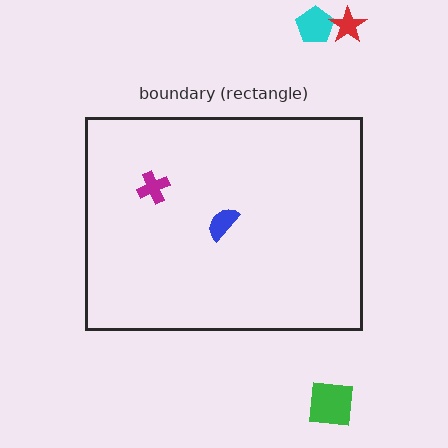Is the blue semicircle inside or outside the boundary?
Inside.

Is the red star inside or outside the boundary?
Outside.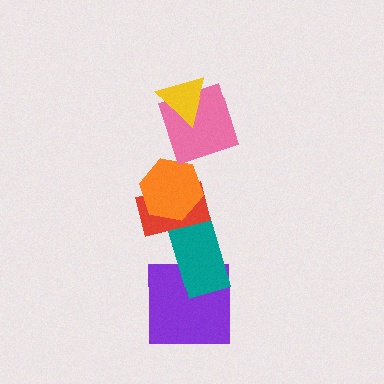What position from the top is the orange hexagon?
The orange hexagon is 3rd from the top.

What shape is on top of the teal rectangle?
The red rectangle is on top of the teal rectangle.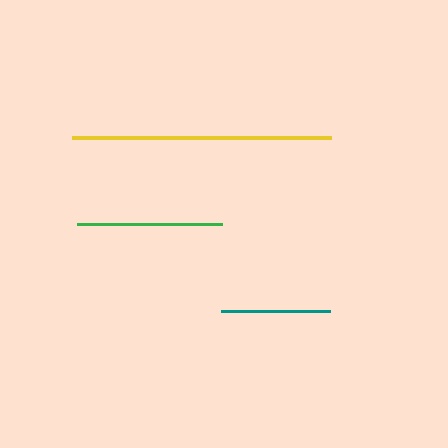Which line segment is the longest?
The yellow line is the longest at approximately 259 pixels.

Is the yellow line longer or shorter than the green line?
The yellow line is longer than the green line.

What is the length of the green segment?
The green segment is approximately 144 pixels long.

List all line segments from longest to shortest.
From longest to shortest: yellow, green, teal.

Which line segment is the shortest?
The teal line is the shortest at approximately 109 pixels.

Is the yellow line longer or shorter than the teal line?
The yellow line is longer than the teal line.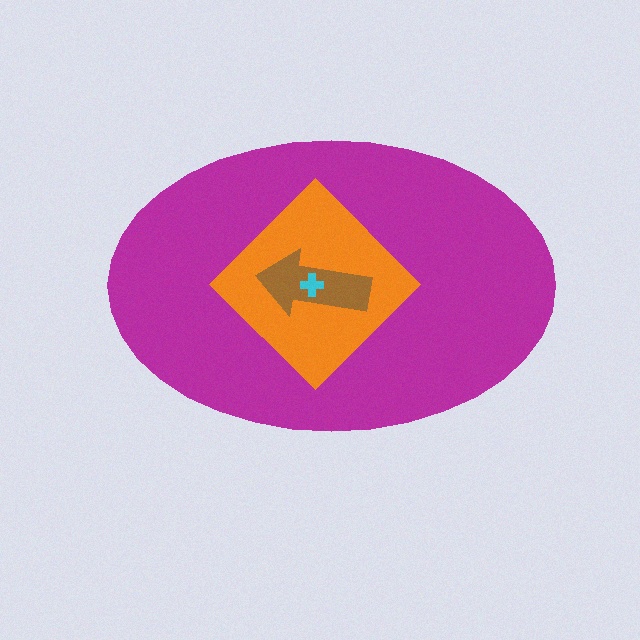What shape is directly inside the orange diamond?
The brown arrow.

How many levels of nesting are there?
4.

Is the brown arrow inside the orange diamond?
Yes.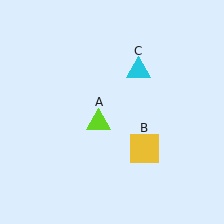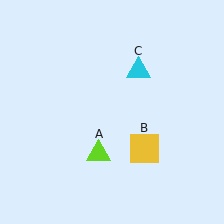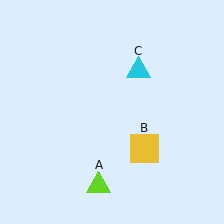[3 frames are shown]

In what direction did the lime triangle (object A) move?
The lime triangle (object A) moved down.